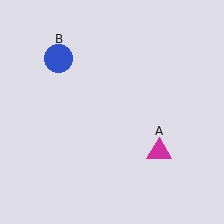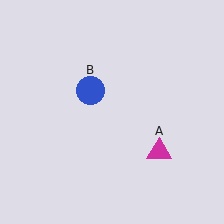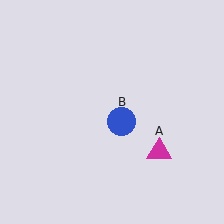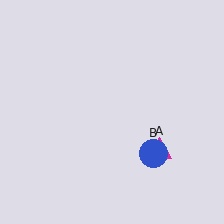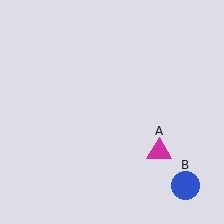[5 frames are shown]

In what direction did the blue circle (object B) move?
The blue circle (object B) moved down and to the right.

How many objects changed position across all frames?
1 object changed position: blue circle (object B).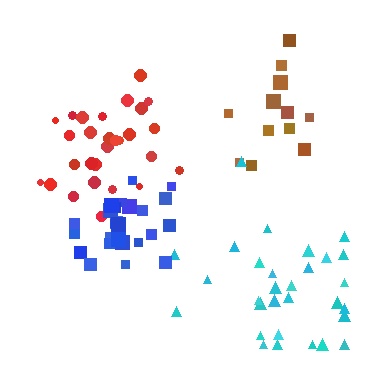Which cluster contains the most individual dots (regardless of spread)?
Cyan (30).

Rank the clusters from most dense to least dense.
blue, red, cyan, brown.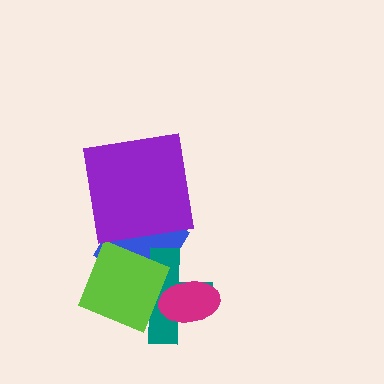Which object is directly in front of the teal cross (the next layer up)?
The lime square is directly in front of the teal cross.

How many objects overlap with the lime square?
2 objects overlap with the lime square.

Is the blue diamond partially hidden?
Yes, it is partially covered by another shape.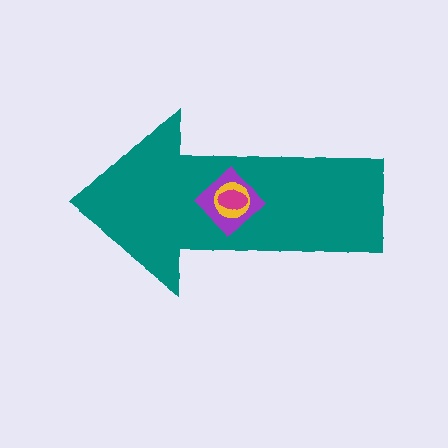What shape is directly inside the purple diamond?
The yellow circle.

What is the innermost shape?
The magenta ellipse.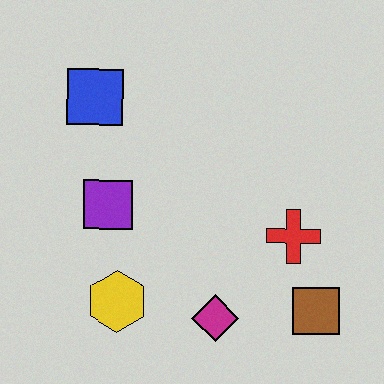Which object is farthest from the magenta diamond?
The blue square is farthest from the magenta diamond.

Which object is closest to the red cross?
The brown square is closest to the red cross.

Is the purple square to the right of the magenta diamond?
No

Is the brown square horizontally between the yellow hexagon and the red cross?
No